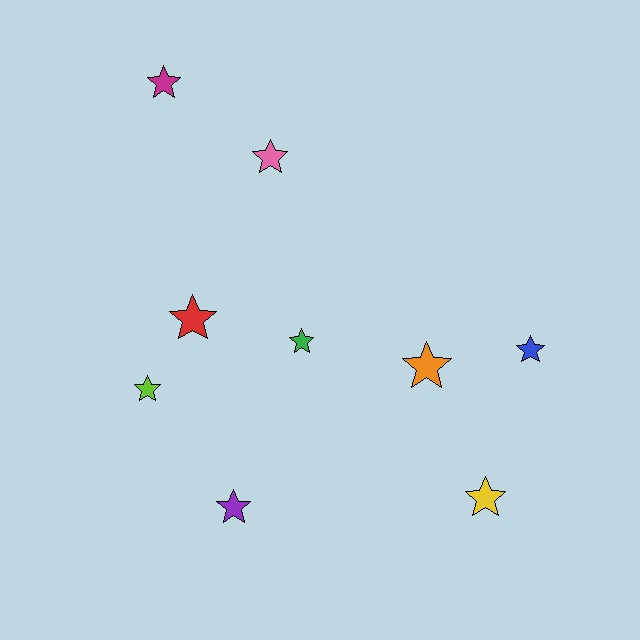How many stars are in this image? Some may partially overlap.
There are 9 stars.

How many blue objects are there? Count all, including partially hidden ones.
There is 1 blue object.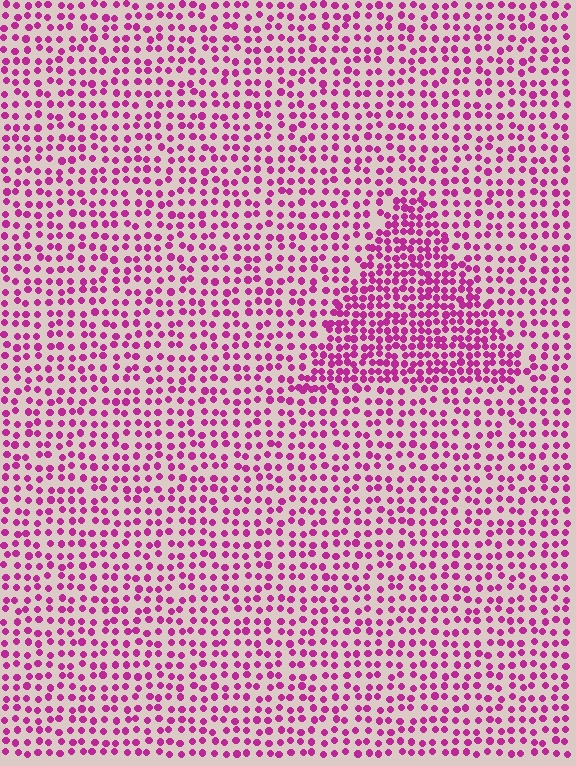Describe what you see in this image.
The image contains small magenta elements arranged at two different densities. A triangle-shaped region is visible where the elements are more densely packed than the surrounding area.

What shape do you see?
I see a triangle.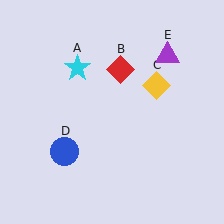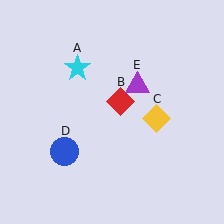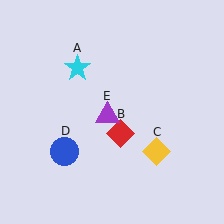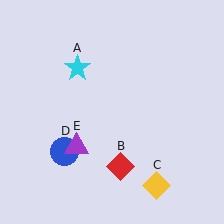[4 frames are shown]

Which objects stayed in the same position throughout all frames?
Cyan star (object A) and blue circle (object D) remained stationary.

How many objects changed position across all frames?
3 objects changed position: red diamond (object B), yellow diamond (object C), purple triangle (object E).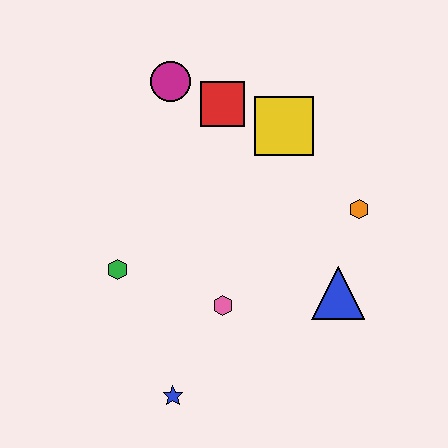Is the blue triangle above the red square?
No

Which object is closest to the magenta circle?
The red square is closest to the magenta circle.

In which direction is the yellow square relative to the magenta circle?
The yellow square is to the right of the magenta circle.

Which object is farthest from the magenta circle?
The blue star is farthest from the magenta circle.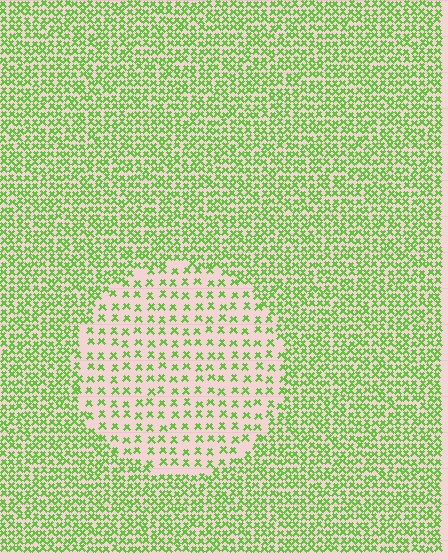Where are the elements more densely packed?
The elements are more densely packed outside the circle boundary.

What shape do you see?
I see a circle.